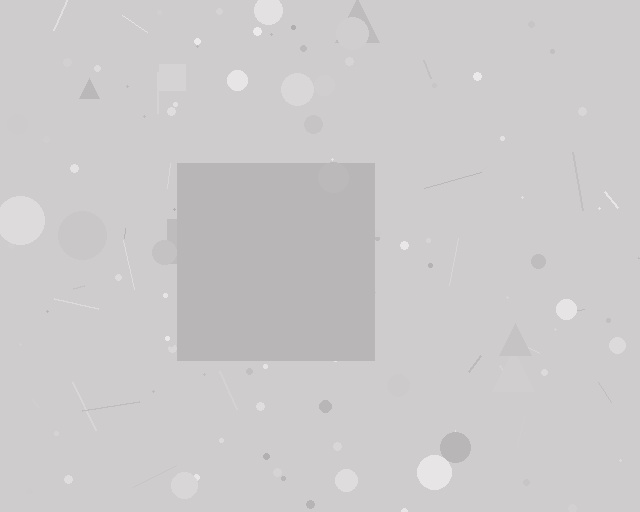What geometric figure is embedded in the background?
A square is embedded in the background.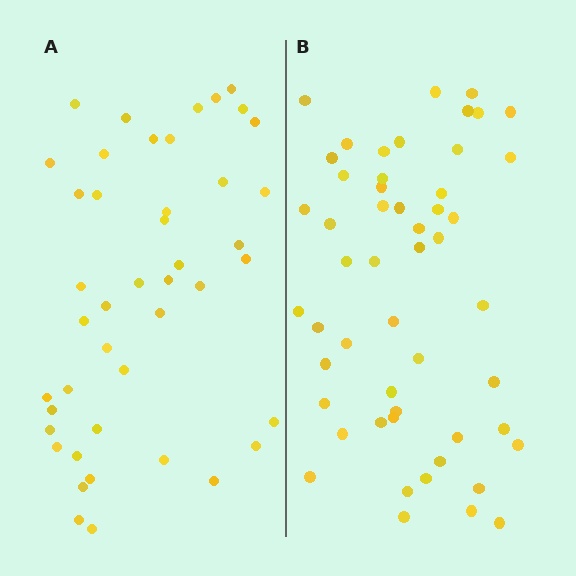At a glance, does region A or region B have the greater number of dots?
Region B (the right region) has more dots.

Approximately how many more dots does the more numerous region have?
Region B has roughly 8 or so more dots than region A.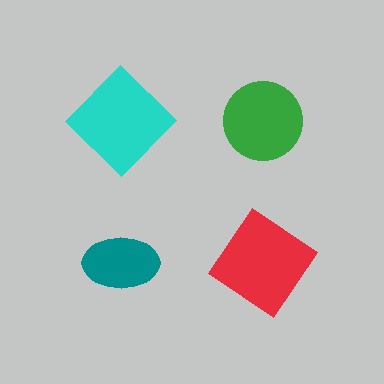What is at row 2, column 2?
A red diamond.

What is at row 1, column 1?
A cyan diamond.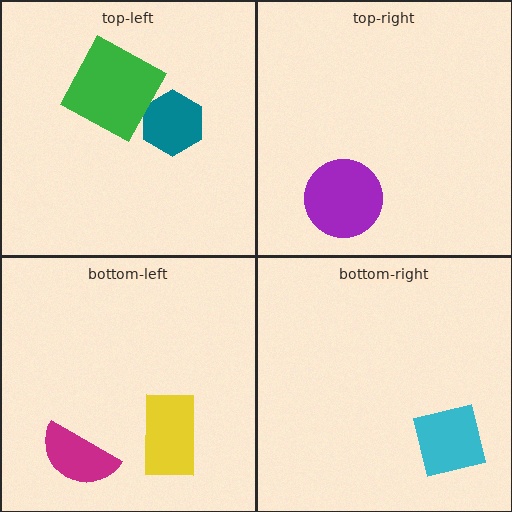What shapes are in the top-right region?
The purple circle.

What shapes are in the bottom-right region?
The cyan square.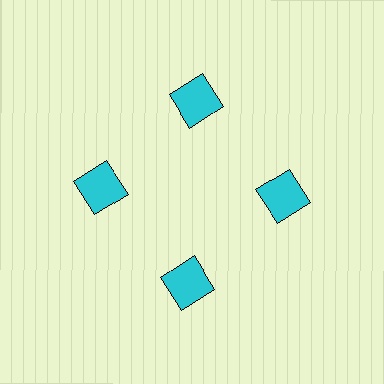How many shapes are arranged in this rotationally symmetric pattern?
There are 4 shapes, arranged in 4 groups of 1.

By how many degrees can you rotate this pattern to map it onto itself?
The pattern maps onto itself every 90 degrees of rotation.